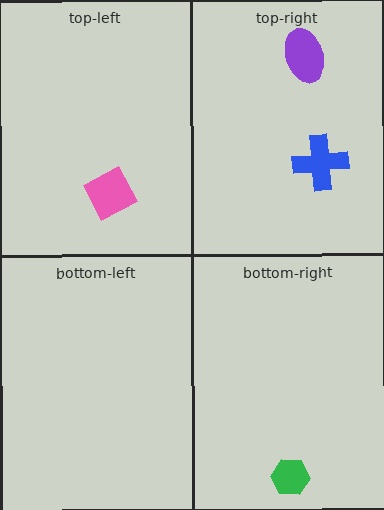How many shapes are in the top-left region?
1.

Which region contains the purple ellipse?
The top-right region.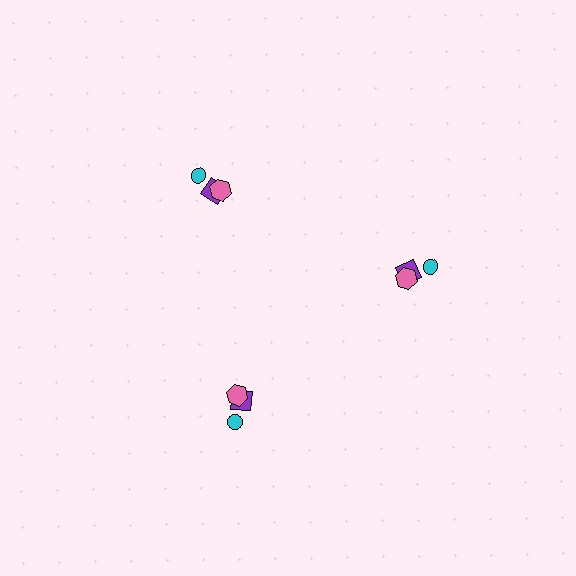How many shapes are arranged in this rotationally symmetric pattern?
There are 9 shapes, arranged in 3 groups of 3.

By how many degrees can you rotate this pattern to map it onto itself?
The pattern maps onto itself every 120 degrees of rotation.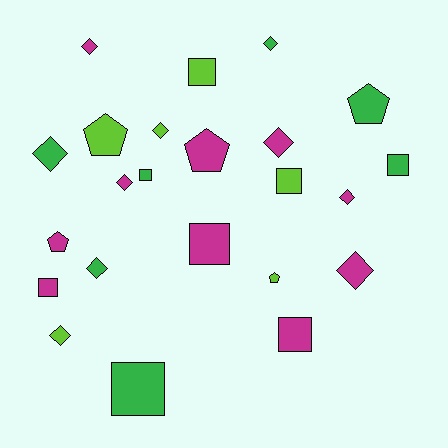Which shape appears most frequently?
Diamond, with 10 objects.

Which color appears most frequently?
Magenta, with 10 objects.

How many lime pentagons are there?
There are 2 lime pentagons.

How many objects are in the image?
There are 23 objects.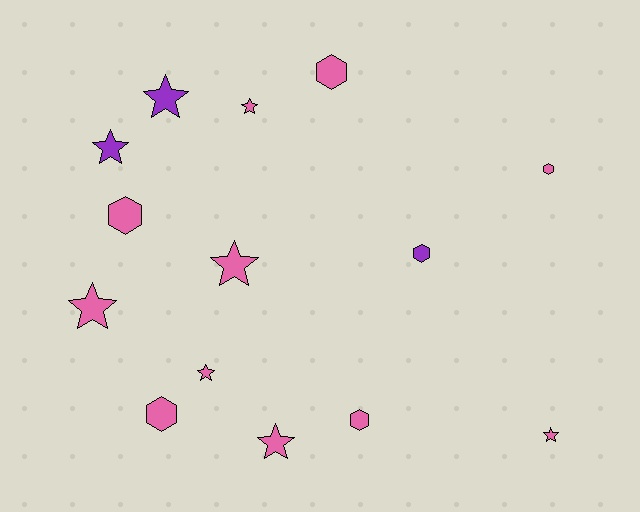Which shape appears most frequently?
Star, with 8 objects.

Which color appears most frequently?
Pink, with 11 objects.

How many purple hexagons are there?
There is 1 purple hexagon.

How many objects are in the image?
There are 14 objects.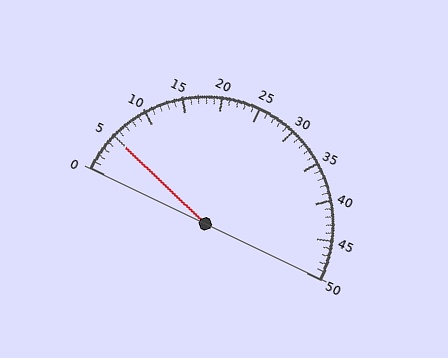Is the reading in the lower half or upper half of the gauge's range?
The reading is in the lower half of the range (0 to 50).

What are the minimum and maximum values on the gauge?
The gauge ranges from 0 to 50.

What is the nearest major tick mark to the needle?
The nearest major tick mark is 5.